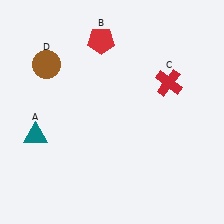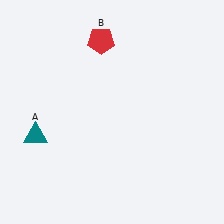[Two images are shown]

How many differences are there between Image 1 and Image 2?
There are 2 differences between the two images.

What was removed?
The brown circle (D), the red cross (C) were removed in Image 2.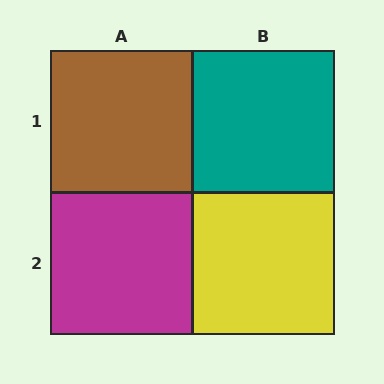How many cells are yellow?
1 cell is yellow.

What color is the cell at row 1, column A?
Brown.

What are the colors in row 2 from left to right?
Magenta, yellow.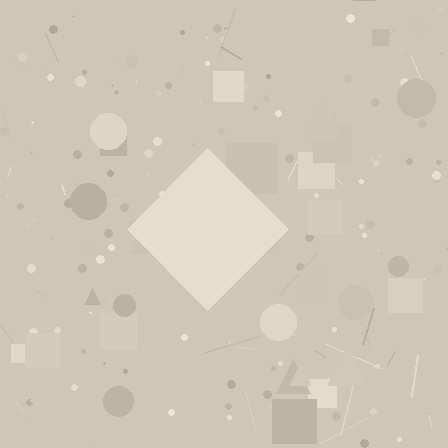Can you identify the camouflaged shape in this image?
The camouflaged shape is a diamond.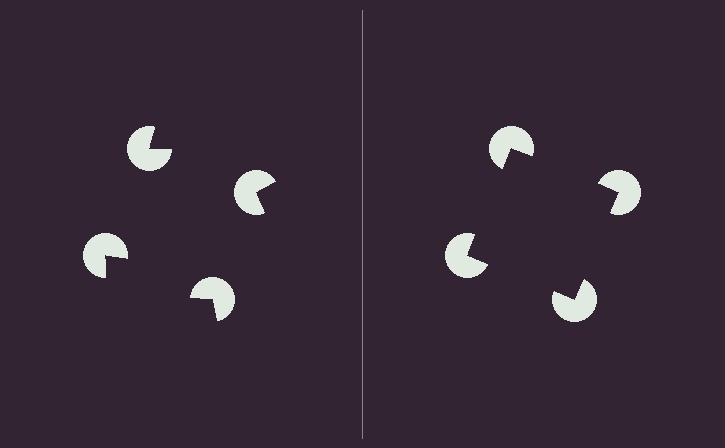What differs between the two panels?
The pac-man discs are positioned identically on both sides; only the wedge orientations differ. On the right they align to a square; on the left they are misaligned.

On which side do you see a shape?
An illusory square appears on the right side. On the left side the wedge cuts are rotated, so no coherent shape forms.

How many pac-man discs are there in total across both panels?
8 — 4 on each side.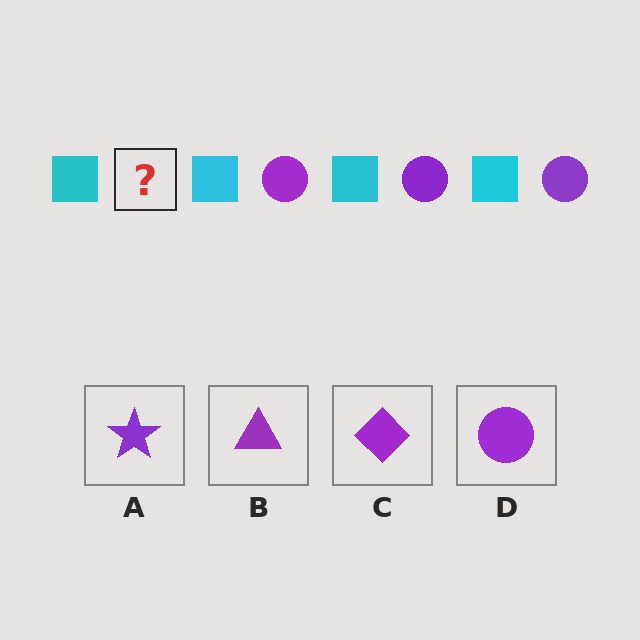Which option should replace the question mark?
Option D.